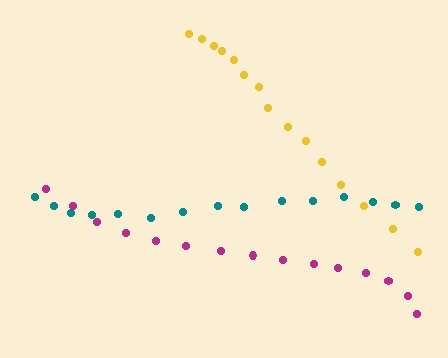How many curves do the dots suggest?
There are 3 distinct paths.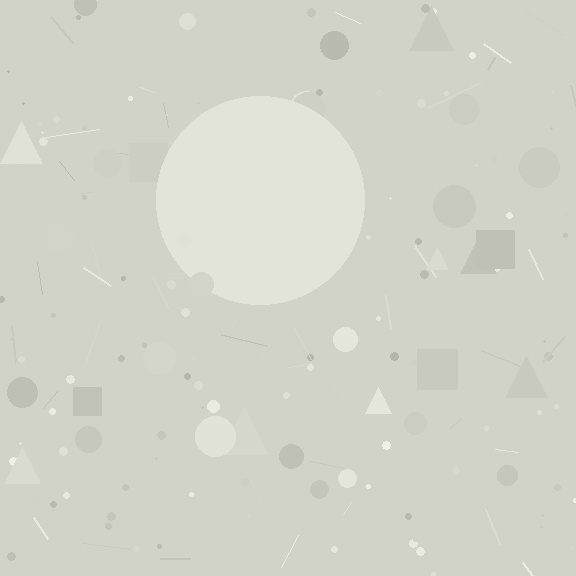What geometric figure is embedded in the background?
A circle is embedded in the background.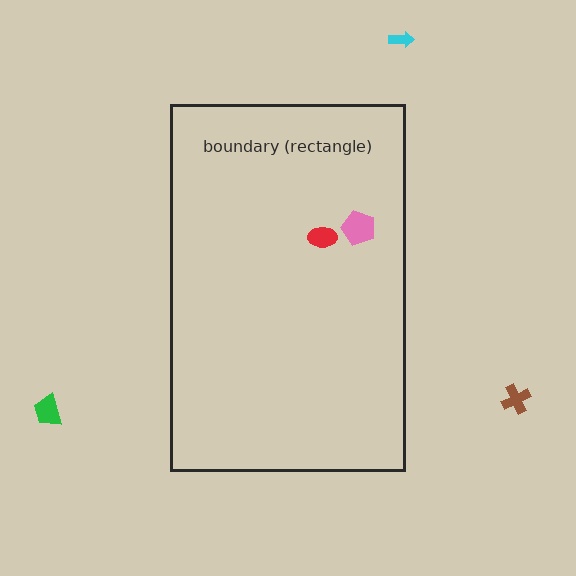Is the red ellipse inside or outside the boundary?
Inside.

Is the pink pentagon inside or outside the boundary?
Inside.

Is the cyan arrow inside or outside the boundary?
Outside.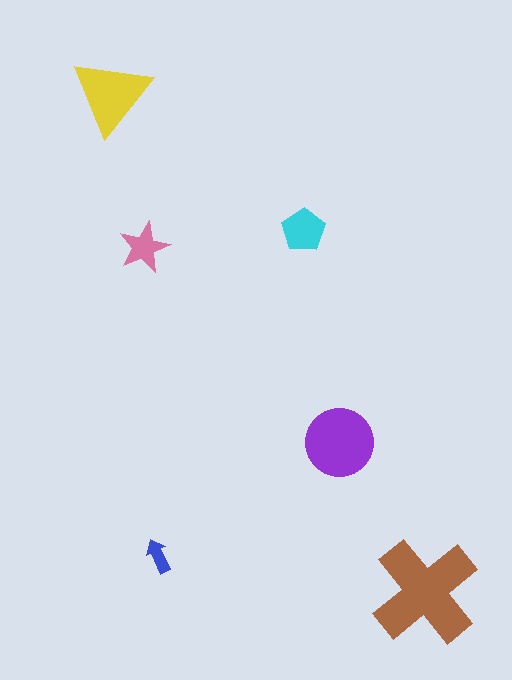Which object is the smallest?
The blue arrow.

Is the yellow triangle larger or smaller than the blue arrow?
Larger.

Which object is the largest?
The brown cross.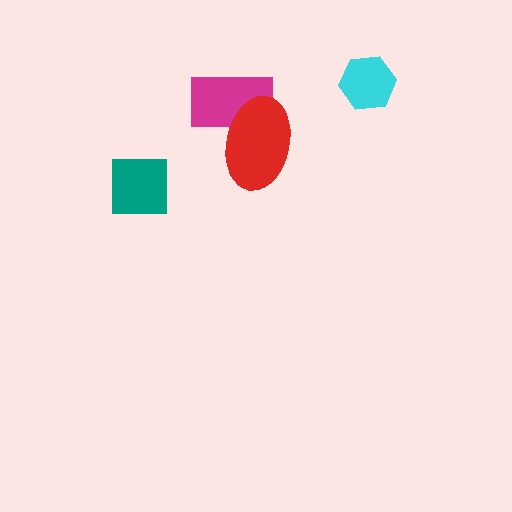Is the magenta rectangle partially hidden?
Yes, it is partially covered by another shape.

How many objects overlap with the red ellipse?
1 object overlaps with the red ellipse.